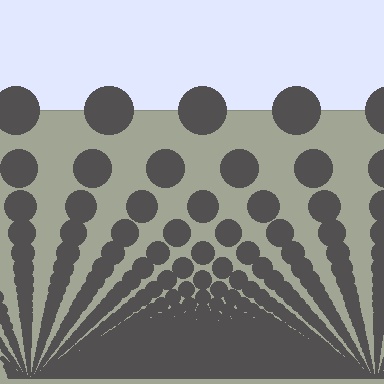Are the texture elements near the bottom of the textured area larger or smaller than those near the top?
Smaller. The gradient is inverted — elements near the bottom are smaller and denser.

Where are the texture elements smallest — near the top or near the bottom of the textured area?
Near the bottom.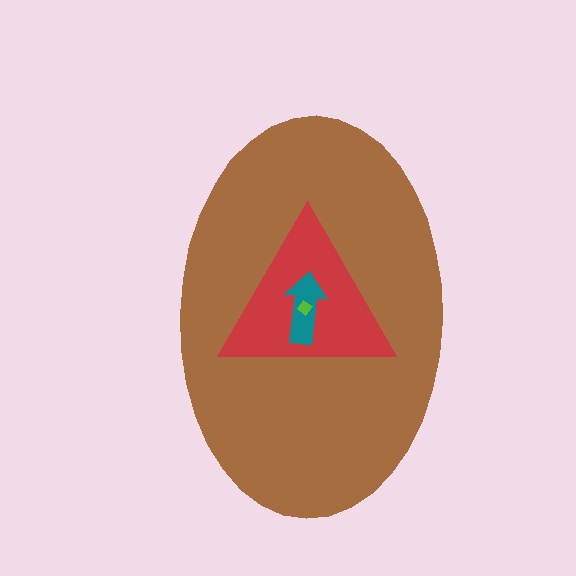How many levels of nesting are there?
4.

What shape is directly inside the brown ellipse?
The red triangle.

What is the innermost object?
The lime diamond.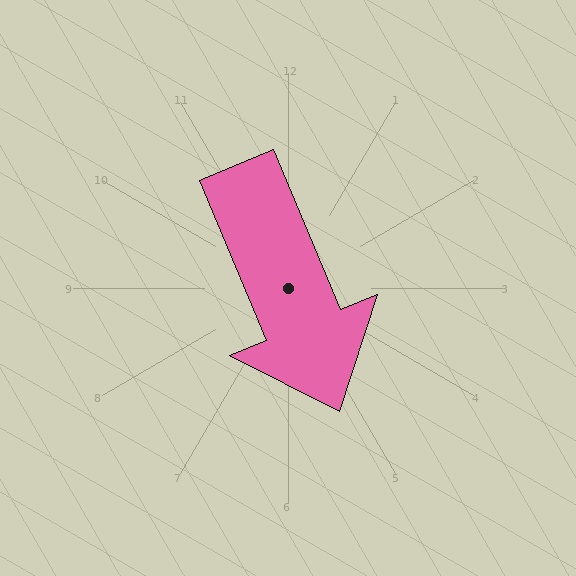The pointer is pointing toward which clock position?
Roughly 5 o'clock.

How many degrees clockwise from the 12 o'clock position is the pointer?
Approximately 157 degrees.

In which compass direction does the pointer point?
Southeast.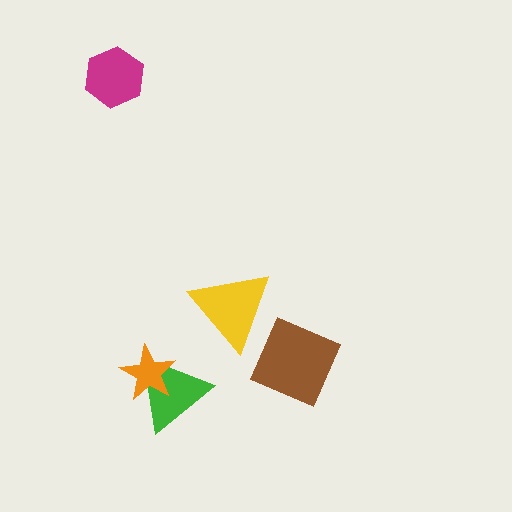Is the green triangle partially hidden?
Yes, it is partially covered by another shape.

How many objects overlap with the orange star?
1 object overlaps with the orange star.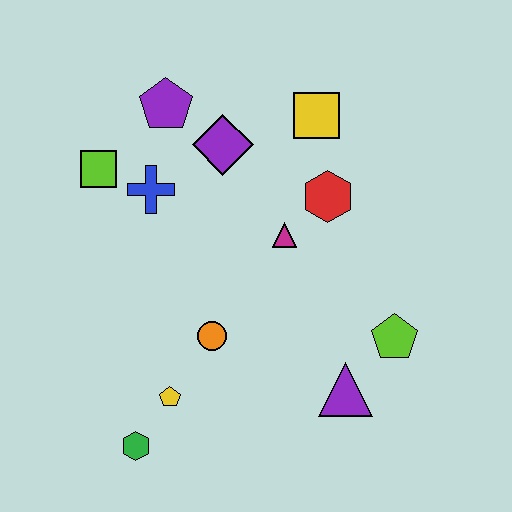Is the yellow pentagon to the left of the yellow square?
Yes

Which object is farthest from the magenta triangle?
The green hexagon is farthest from the magenta triangle.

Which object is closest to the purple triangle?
The lime pentagon is closest to the purple triangle.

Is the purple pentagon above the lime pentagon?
Yes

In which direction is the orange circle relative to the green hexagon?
The orange circle is above the green hexagon.